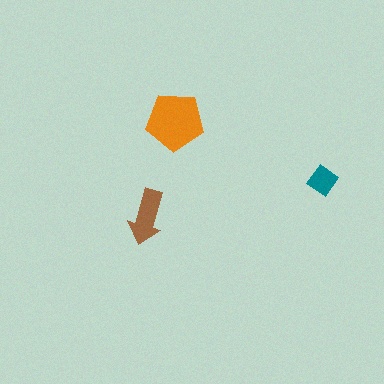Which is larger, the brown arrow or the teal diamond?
The brown arrow.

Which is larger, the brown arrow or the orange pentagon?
The orange pentagon.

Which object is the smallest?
The teal diamond.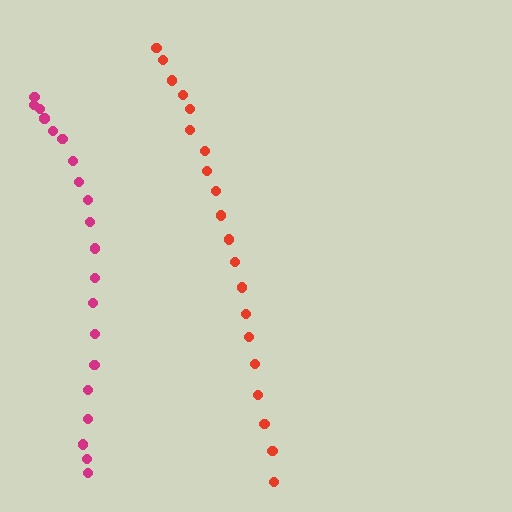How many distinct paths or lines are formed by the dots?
There are 2 distinct paths.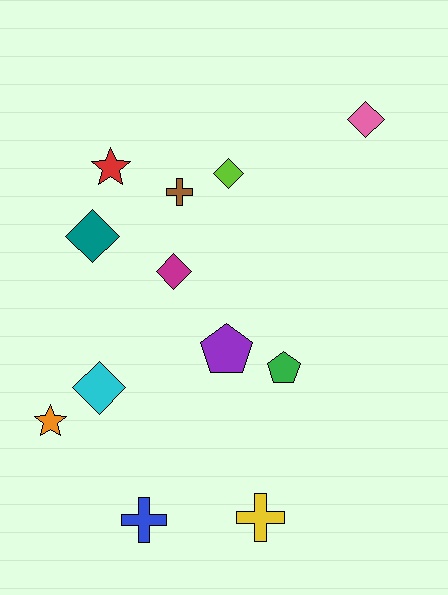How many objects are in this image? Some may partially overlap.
There are 12 objects.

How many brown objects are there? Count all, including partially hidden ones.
There is 1 brown object.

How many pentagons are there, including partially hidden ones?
There are 2 pentagons.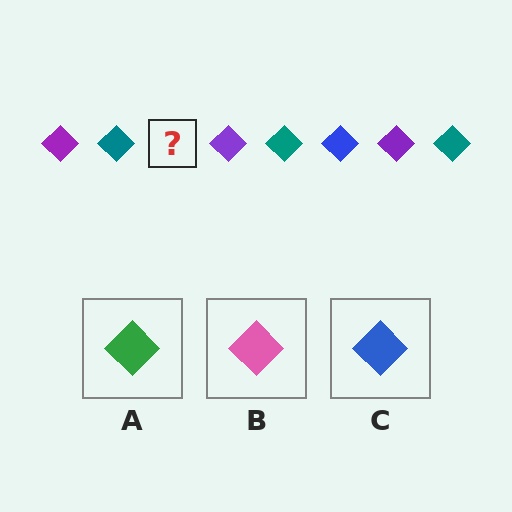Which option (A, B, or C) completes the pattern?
C.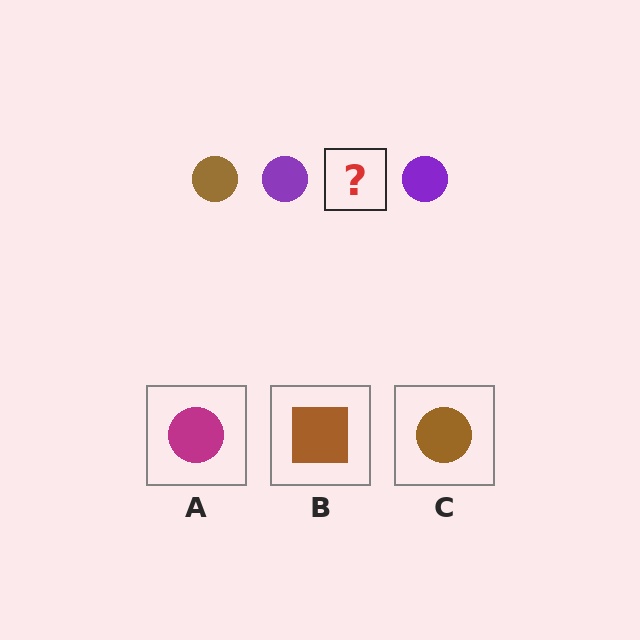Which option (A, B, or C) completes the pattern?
C.